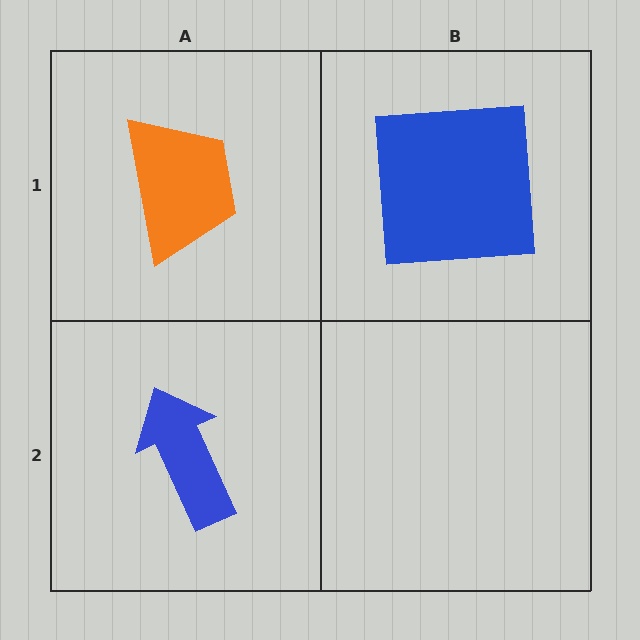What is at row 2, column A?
A blue arrow.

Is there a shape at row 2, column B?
No, that cell is empty.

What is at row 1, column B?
A blue square.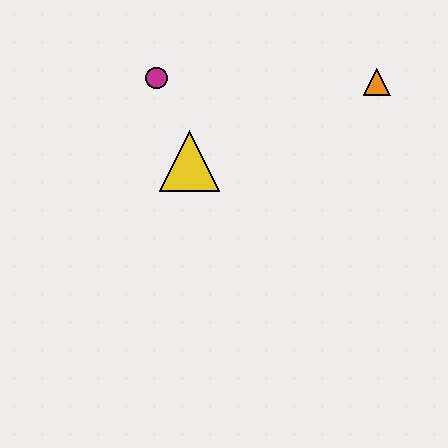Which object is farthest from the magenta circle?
The orange triangle is farthest from the magenta circle.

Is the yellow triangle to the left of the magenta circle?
No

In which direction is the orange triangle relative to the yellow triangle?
The orange triangle is to the right of the yellow triangle.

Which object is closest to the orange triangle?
The yellow triangle is closest to the orange triangle.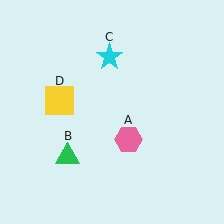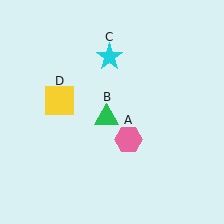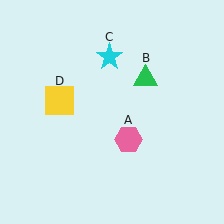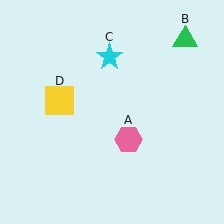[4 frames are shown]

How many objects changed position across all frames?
1 object changed position: green triangle (object B).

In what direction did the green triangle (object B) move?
The green triangle (object B) moved up and to the right.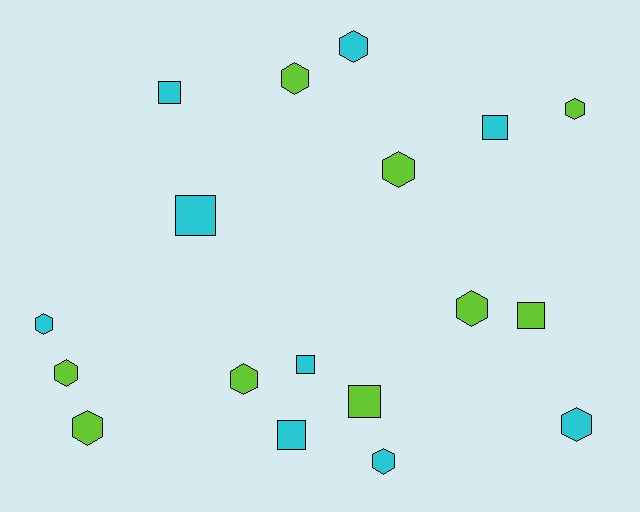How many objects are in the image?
There are 18 objects.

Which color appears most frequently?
Cyan, with 9 objects.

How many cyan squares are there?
There are 5 cyan squares.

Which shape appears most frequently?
Hexagon, with 11 objects.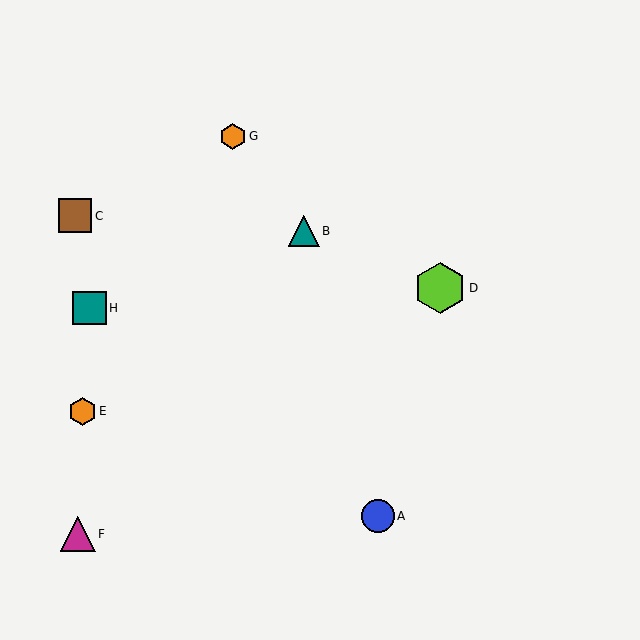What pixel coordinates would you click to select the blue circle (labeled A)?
Click at (378, 516) to select the blue circle A.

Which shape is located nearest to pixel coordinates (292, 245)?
The teal triangle (labeled B) at (304, 231) is nearest to that location.